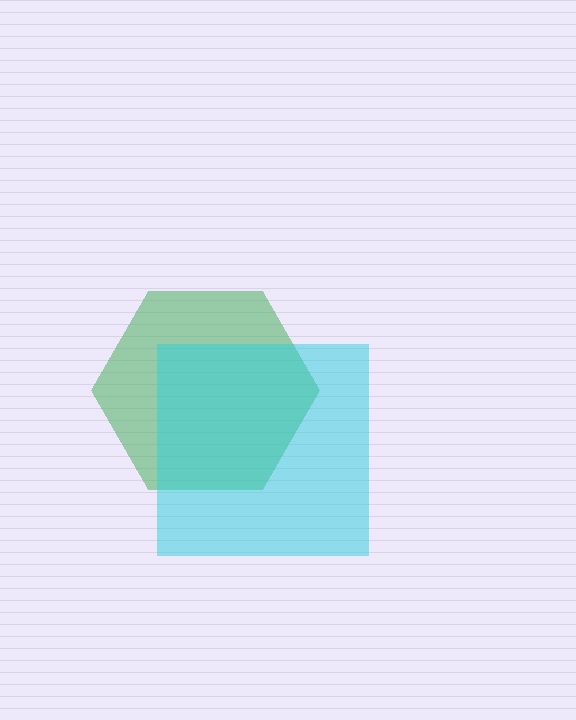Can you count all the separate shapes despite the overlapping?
Yes, there are 2 separate shapes.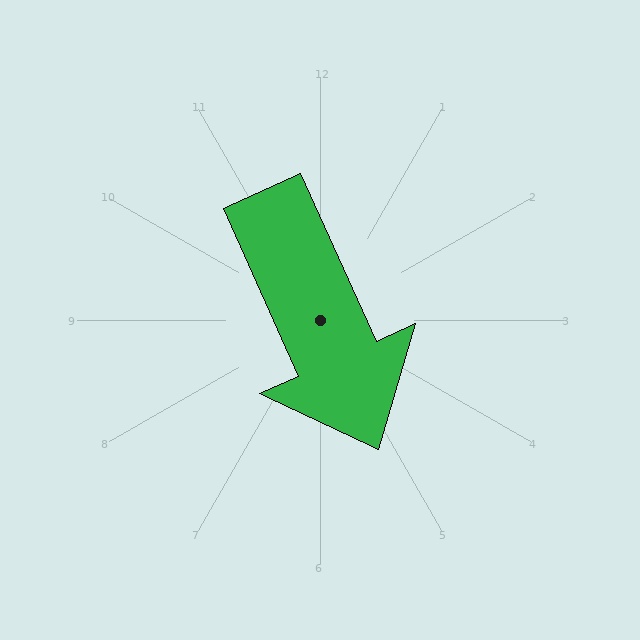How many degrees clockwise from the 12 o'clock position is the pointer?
Approximately 156 degrees.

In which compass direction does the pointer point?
Southeast.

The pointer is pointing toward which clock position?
Roughly 5 o'clock.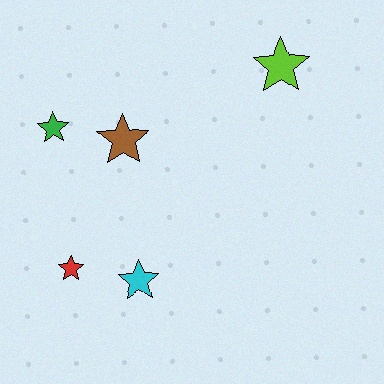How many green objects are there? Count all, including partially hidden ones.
There is 1 green object.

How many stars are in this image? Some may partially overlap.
There are 5 stars.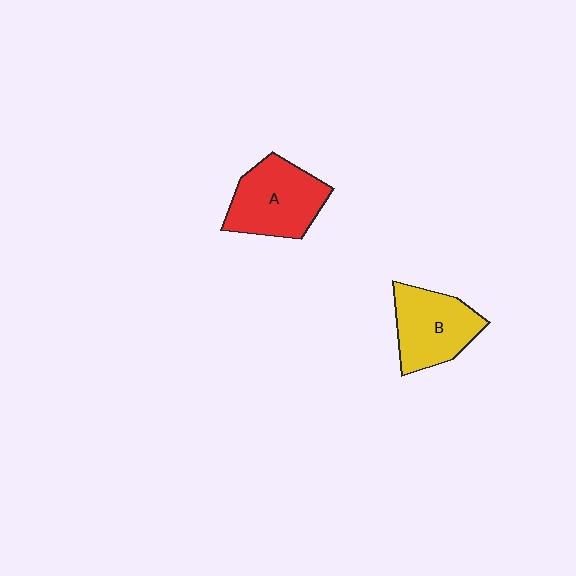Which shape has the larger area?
Shape A (red).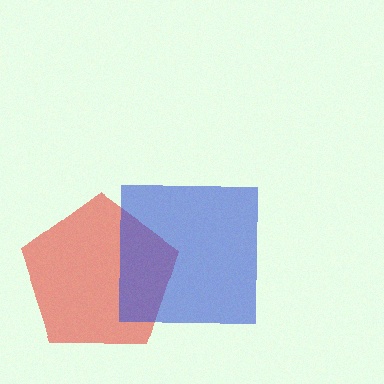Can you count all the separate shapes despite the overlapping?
Yes, there are 2 separate shapes.